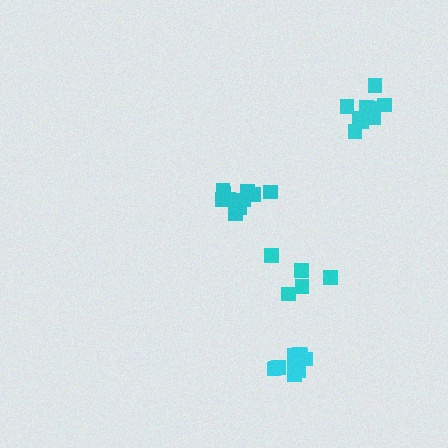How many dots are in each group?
Group 1: 5 dots, Group 2: 10 dots, Group 3: 10 dots, Group 4: 10 dots (35 total).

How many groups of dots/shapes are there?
There are 4 groups.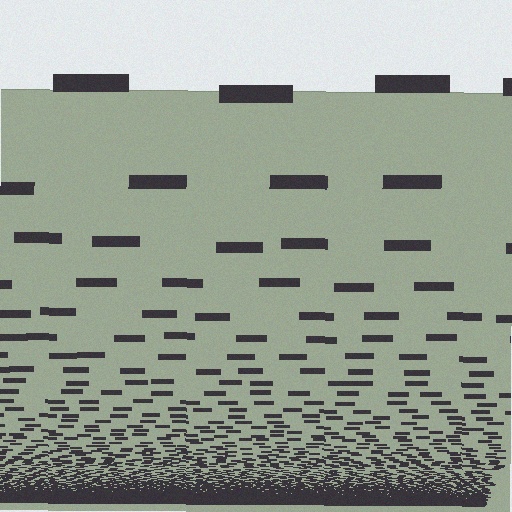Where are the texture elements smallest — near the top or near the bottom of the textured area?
Near the bottom.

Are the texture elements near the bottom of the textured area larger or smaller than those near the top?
Smaller. The gradient is inverted — elements near the bottom are smaller and denser.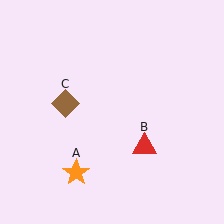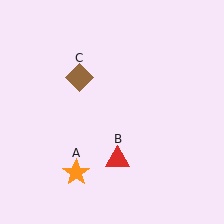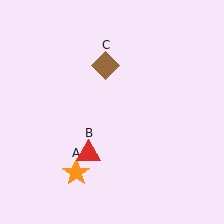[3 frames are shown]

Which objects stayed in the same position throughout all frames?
Orange star (object A) remained stationary.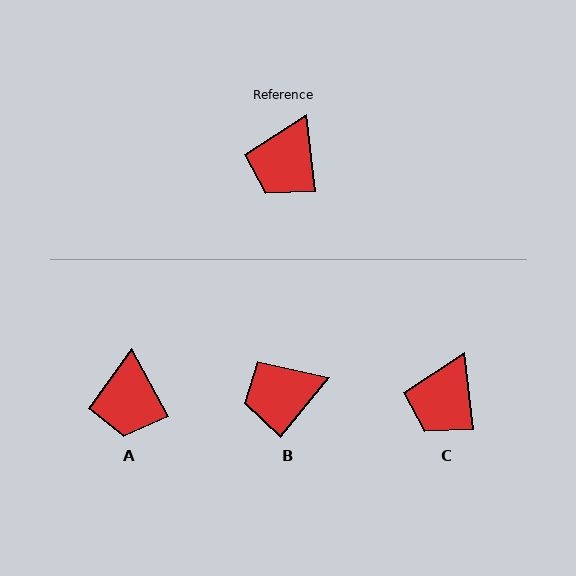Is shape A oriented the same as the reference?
No, it is off by about 22 degrees.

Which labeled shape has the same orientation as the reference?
C.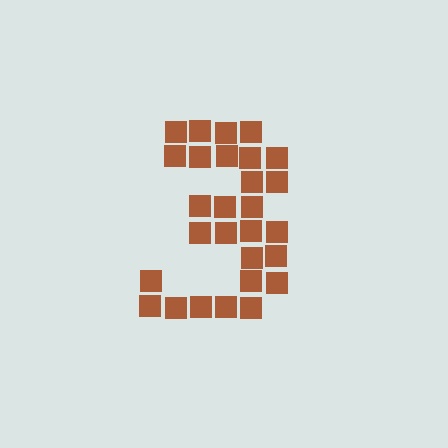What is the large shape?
The large shape is the digit 3.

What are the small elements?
The small elements are squares.